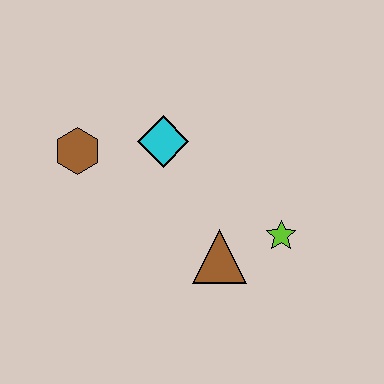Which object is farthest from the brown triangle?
The brown hexagon is farthest from the brown triangle.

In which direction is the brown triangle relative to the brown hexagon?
The brown triangle is to the right of the brown hexagon.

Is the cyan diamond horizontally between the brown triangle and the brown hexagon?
Yes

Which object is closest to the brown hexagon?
The cyan diamond is closest to the brown hexagon.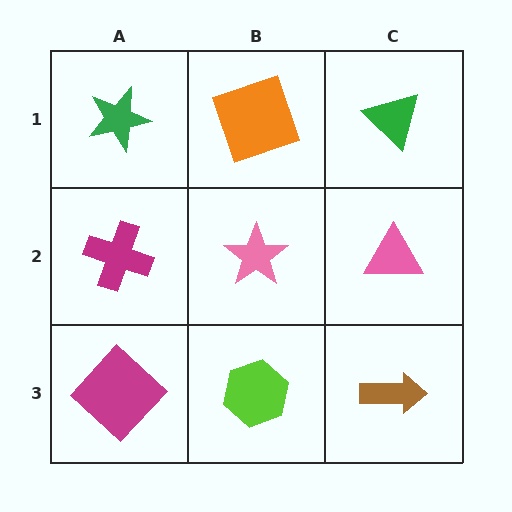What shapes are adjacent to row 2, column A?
A green star (row 1, column A), a magenta diamond (row 3, column A), a pink star (row 2, column B).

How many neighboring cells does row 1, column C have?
2.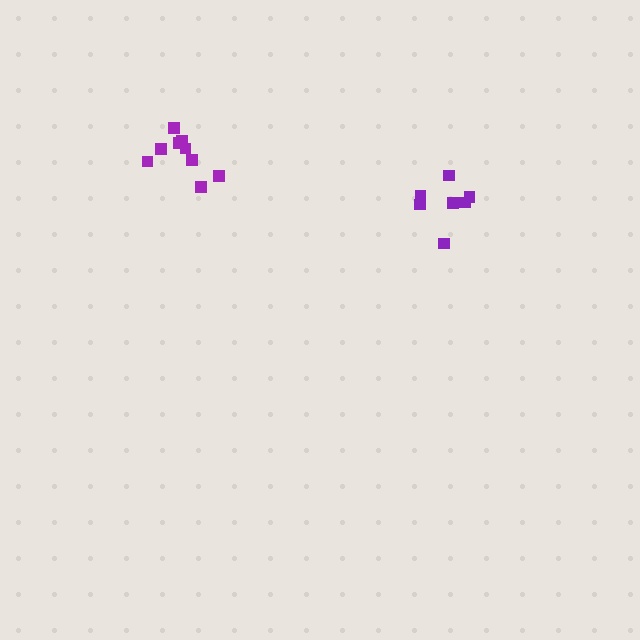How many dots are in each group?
Group 1: 7 dots, Group 2: 9 dots (16 total).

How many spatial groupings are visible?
There are 2 spatial groupings.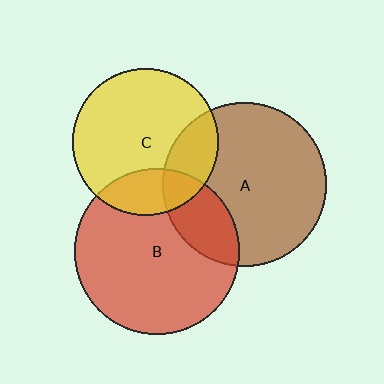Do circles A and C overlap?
Yes.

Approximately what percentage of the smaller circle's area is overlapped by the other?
Approximately 20%.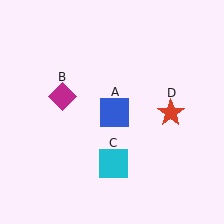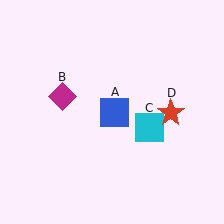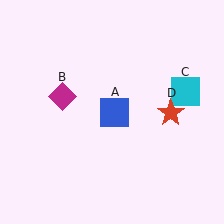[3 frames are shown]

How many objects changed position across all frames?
1 object changed position: cyan square (object C).